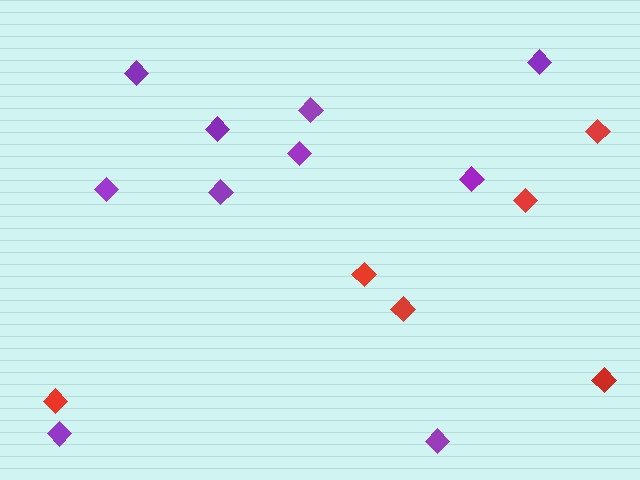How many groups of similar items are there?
There are 2 groups: one group of red diamonds (6) and one group of purple diamonds (10).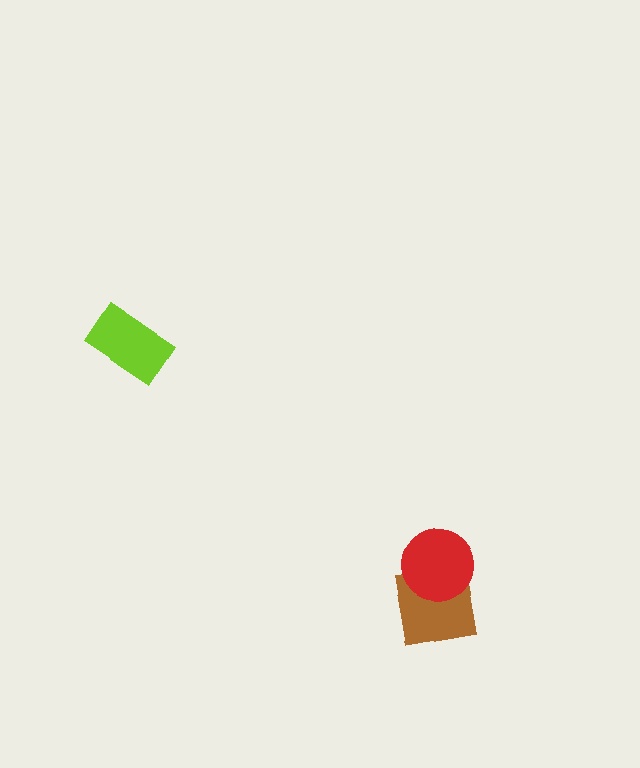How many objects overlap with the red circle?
1 object overlaps with the red circle.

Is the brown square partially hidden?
Yes, it is partially covered by another shape.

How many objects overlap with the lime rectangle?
0 objects overlap with the lime rectangle.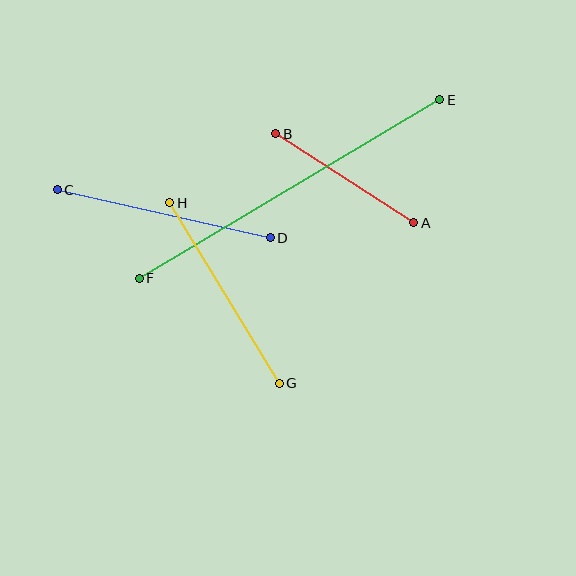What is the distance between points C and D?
The distance is approximately 218 pixels.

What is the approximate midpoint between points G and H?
The midpoint is at approximately (224, 293) pixels.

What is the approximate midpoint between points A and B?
The midpoint is at approximately (345, 178) pixels.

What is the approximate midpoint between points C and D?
The midpoint is at approximately (164, 214) pixels.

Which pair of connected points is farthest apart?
Points E and F are farthest apart.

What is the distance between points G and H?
The distance is approximately 211 pixels.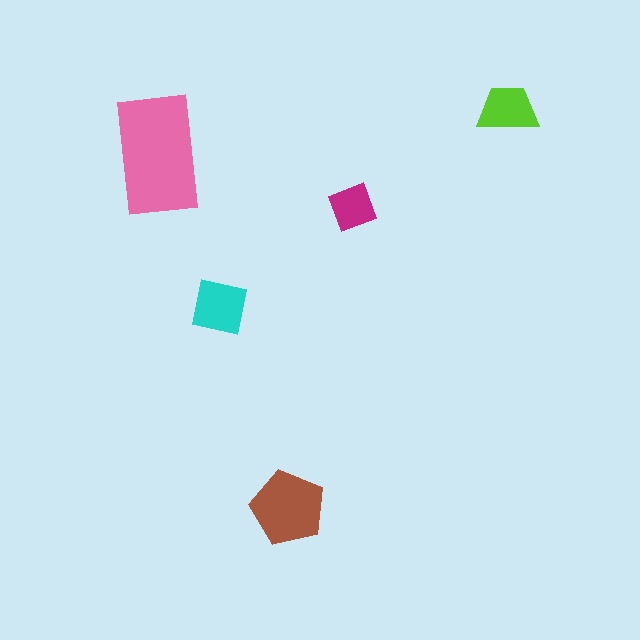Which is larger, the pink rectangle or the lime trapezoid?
The pink rectangle.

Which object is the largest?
The pink rectangle.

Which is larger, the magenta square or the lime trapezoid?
The lime trapezoid.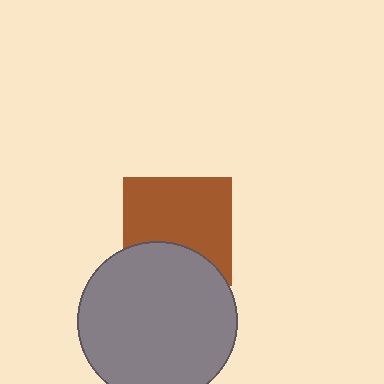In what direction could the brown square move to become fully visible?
The brown square could move up. That would shift it out from behind the gray circle entirely.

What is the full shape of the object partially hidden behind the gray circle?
The partially hidden object is a brown square.